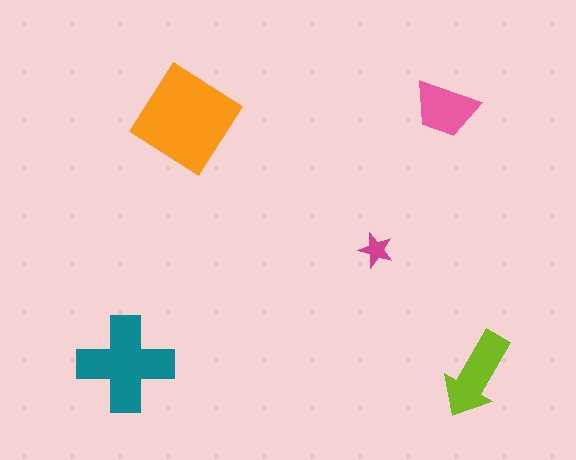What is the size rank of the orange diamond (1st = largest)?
1st.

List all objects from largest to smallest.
The orange diamond, the teal cross, the lime arrow, the pink trapezoid, the magenta star.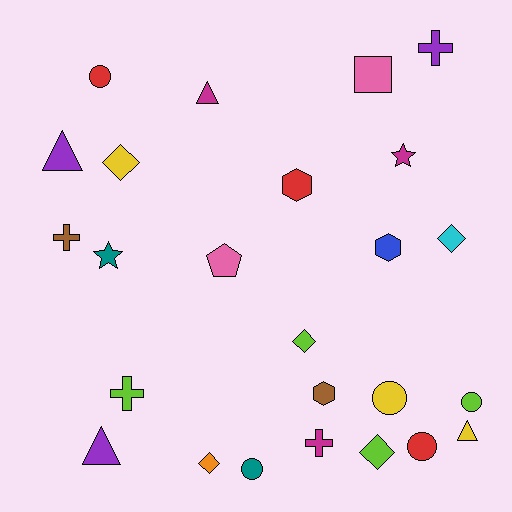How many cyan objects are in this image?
There is 1 cyan object.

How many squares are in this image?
There is 1 square.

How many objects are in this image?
There are 25 objects.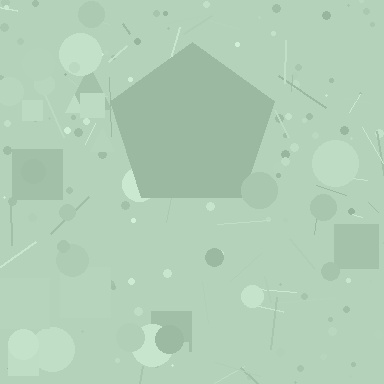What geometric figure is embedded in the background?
A pentagon is embedded in the background.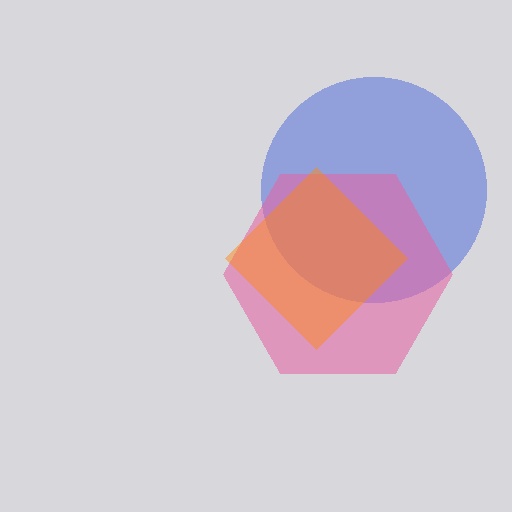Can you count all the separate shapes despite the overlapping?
Yes, there are 3 separate shapes.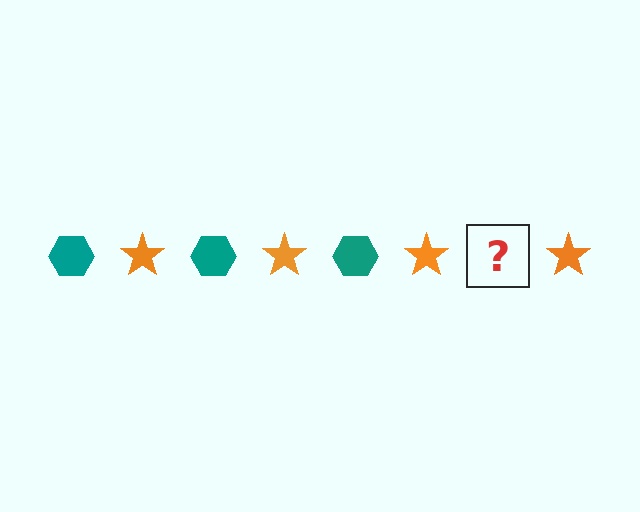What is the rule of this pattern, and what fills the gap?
The rule is that the pattern alternates between teal hexagon and orange star. The gap should be filled with a teal hexagon.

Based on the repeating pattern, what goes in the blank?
The blank should be a teal hexagon.